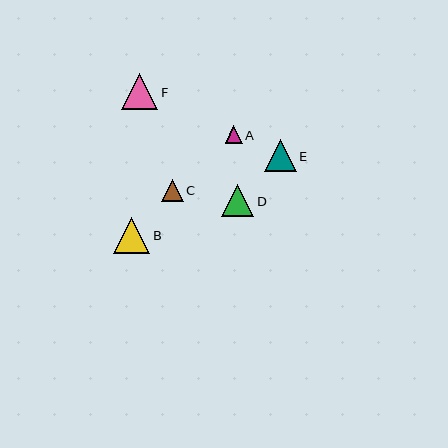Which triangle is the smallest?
Triangle A is the smallest with a size of approximately 17 pixels.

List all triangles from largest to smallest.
From largest to smallest: F, B, D, E, C, A.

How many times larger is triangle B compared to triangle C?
Triangle B is approximately 1.6 times the size of triangle C.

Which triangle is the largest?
Triangle F is the largest with a size of approximately 37 pixels.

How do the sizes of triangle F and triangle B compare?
Triangle F and triangle B are approximately the same size.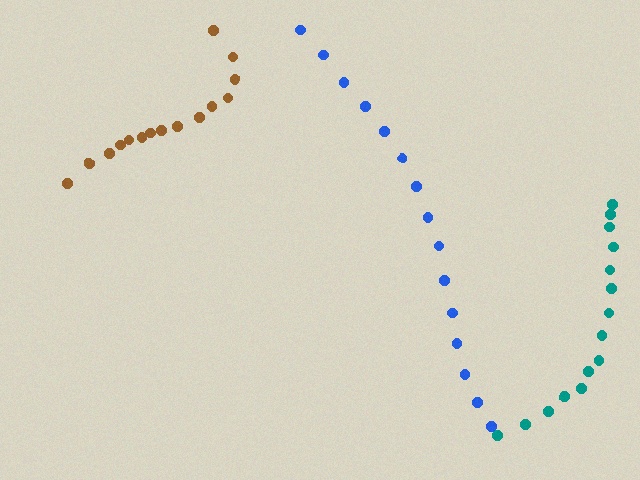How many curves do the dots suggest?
There are 3 distinct paths.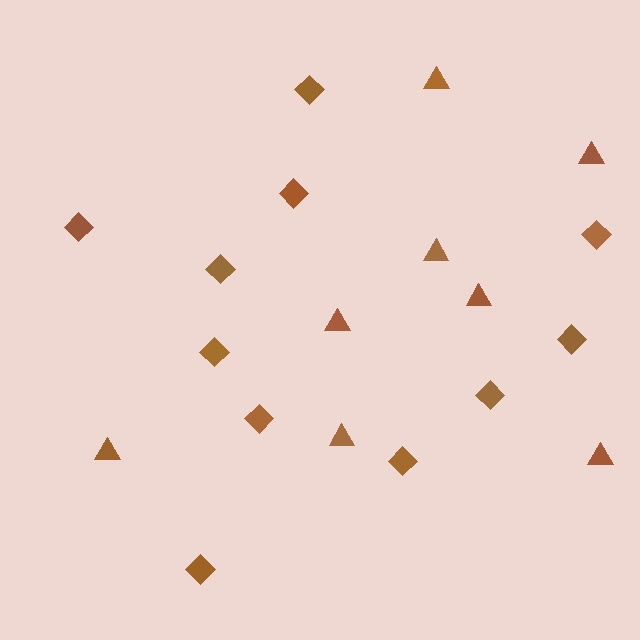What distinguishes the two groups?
There are 2 groups: one group of diamonds (11) and one group of triangles (8).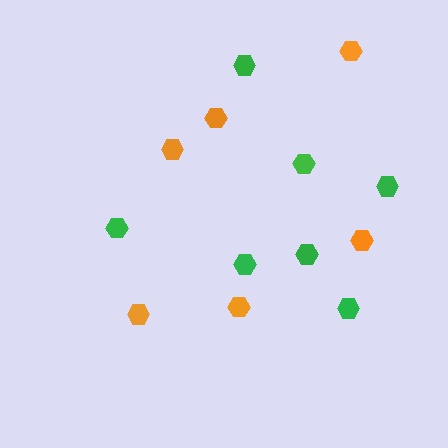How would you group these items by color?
There are 2 groups: one group of orange hexagons (6) and one group of green hexagons (7).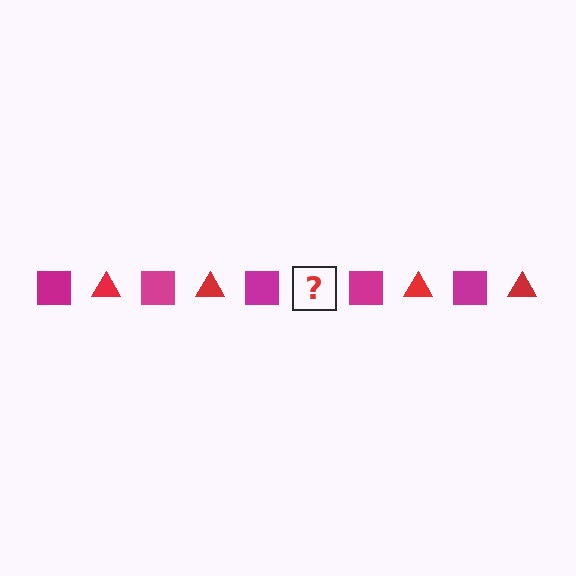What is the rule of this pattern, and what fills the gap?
The rule is that the pattern alternates between magenta square and red triangle. The gap should be filled with a red triangle.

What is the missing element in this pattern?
The missing element is a red triangle.